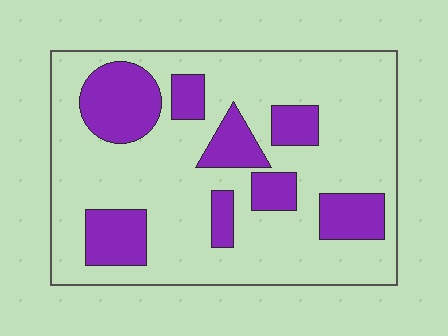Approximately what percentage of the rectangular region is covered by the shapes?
Approximately 25%.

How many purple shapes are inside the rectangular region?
8.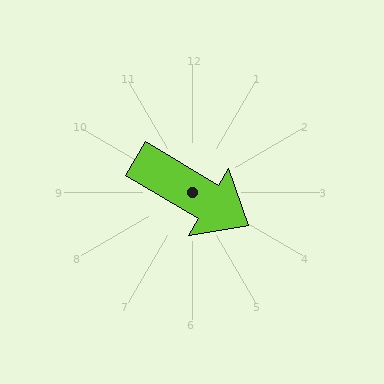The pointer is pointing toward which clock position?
Roughly 4 o'clock.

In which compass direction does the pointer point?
Southeast.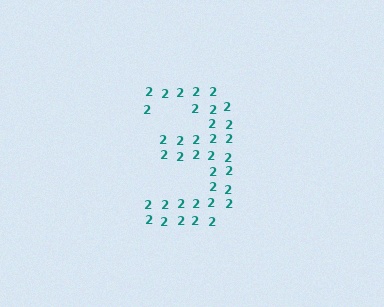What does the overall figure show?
The overall figure shows the digit 3.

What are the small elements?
The small elements are digit 2's.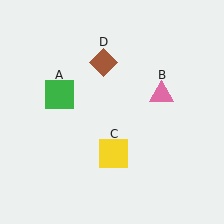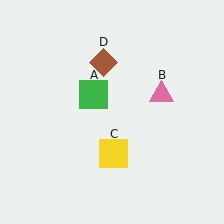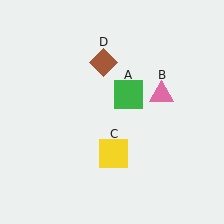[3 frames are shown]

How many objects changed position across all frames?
1 object changed position: green square (object A).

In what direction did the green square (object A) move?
The green square (object A) moved right.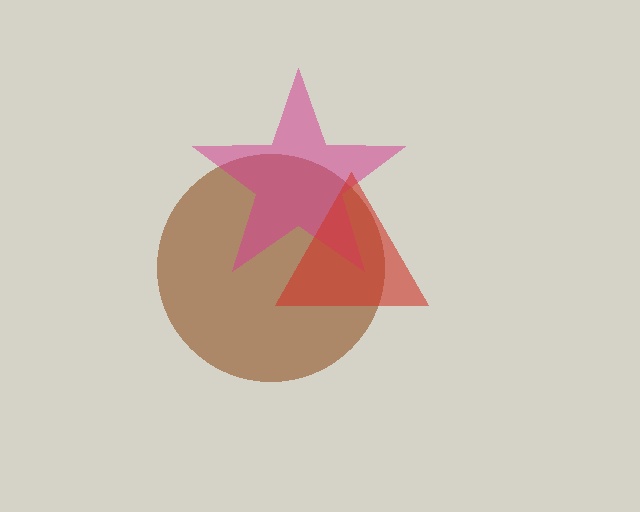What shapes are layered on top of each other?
The layered shapes are: a brown circle, a magenta star, a red triangle.